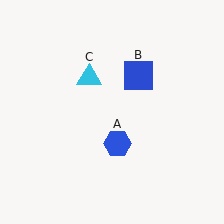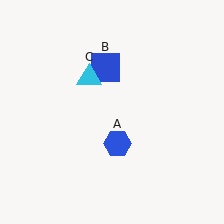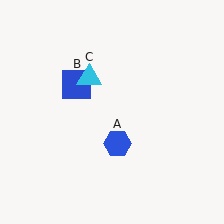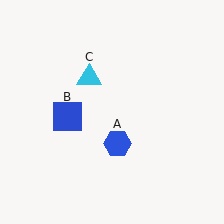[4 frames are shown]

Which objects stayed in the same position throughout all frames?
Blue hexagon (object A) and cyan triangle (object C) remained stationary.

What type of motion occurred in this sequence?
The blue square (object B) rotated counterclockwise around the center of the scene.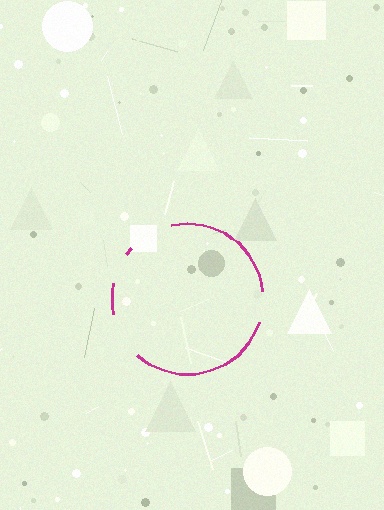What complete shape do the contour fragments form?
The contour fragments form a circle.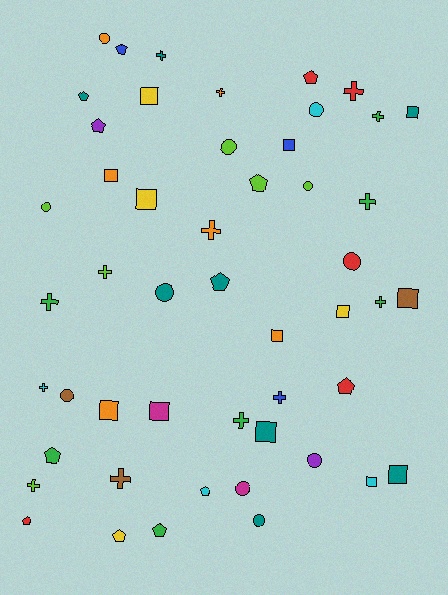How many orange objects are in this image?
There are 6 orange objects.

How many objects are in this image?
There are 50 objects.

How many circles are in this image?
There are 11 circles.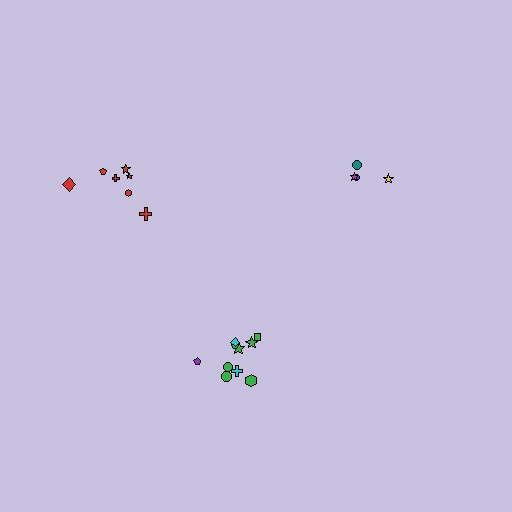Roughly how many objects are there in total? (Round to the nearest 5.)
Roughly 20 objects in total.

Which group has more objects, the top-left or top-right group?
The top-left group.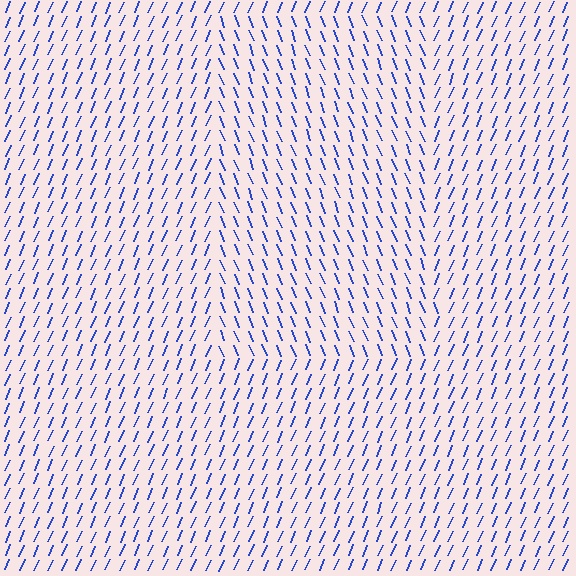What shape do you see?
I see a rectangle.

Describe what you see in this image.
The image is filled with small blue line segments. A rectangle region in the image has lines oriented differently from the surrounding lines, creating a visible texture boundary.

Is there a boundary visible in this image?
Yes, there is a texture boundary formed by a change in line orientation.